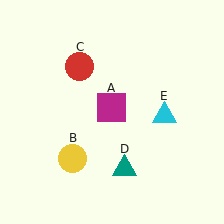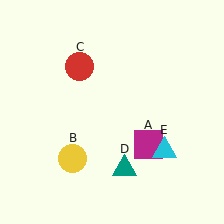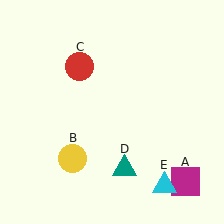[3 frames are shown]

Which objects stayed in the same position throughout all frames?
Yellow circle (object B) and red circle (object C) and teal triangle (object D) remained stationary.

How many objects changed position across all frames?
2 objects changed position: magenta square (object A), cyan triangle (object E).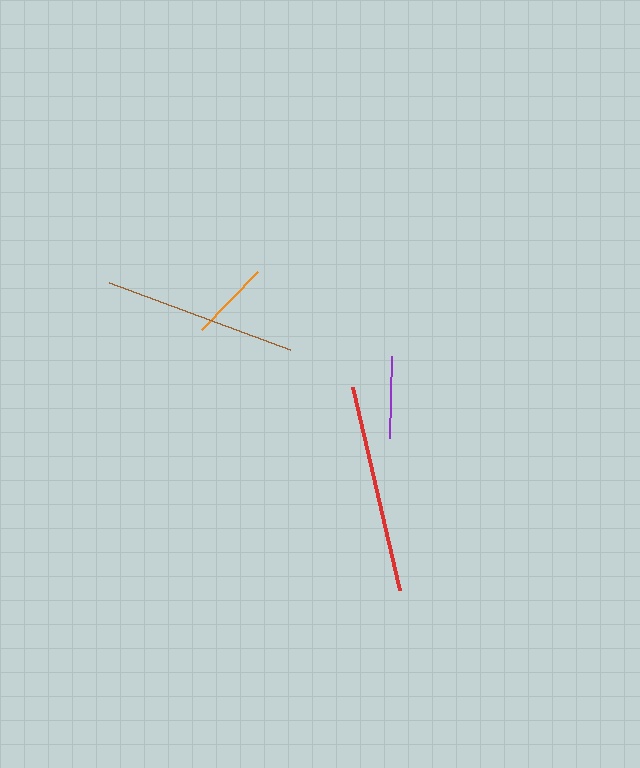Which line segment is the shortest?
The orange line is the shortest at approximately 81 pixels.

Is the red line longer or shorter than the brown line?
The red line is longer than the brown line.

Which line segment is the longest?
The red line is the longest at approximately 208 pixels.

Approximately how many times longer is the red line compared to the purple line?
The red line is approximately 2.5 times the length of the purple line.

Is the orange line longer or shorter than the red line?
The red line is longer than the orange line.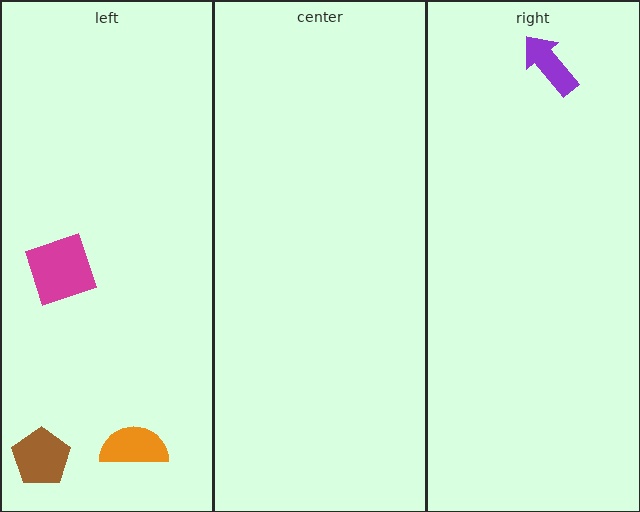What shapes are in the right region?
The purple arrow.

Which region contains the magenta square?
The left region.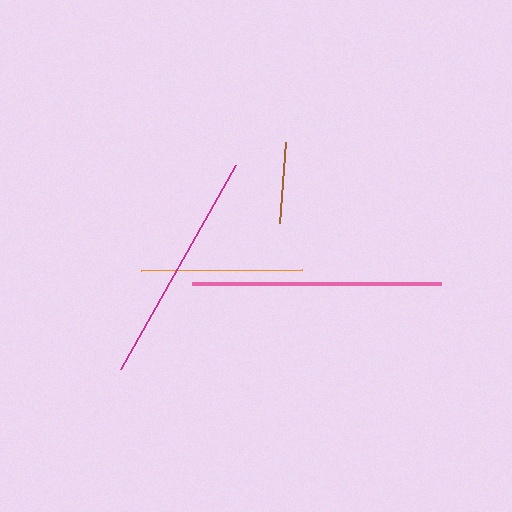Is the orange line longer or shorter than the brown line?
The orange line is longer than the brown line.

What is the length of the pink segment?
The pink segment is approximately 249 pixels long.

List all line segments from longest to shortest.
From longest to shortest: pink, magenta, orange, brown.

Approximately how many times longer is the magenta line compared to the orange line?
The magenta line is approximately 1.5 times the length of the orange line.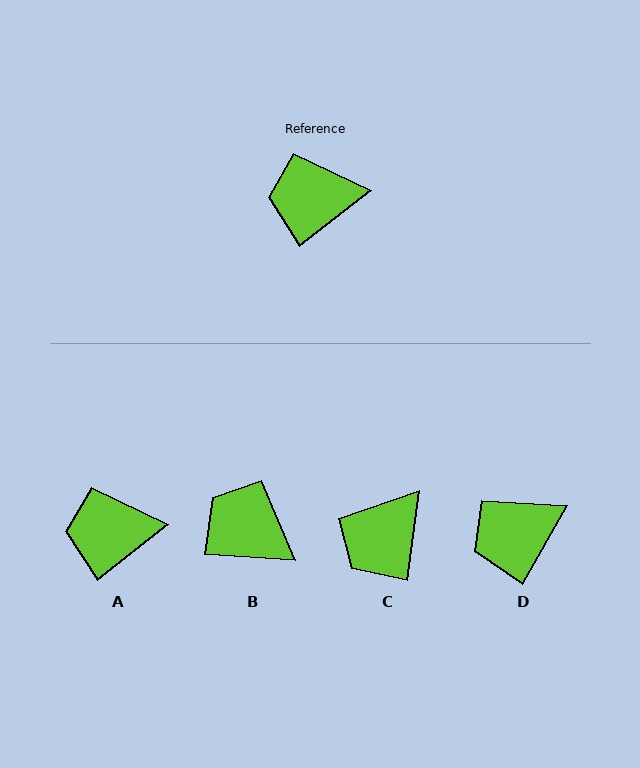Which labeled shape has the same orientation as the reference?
A.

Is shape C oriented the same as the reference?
No, it is off by about 45 degrees.